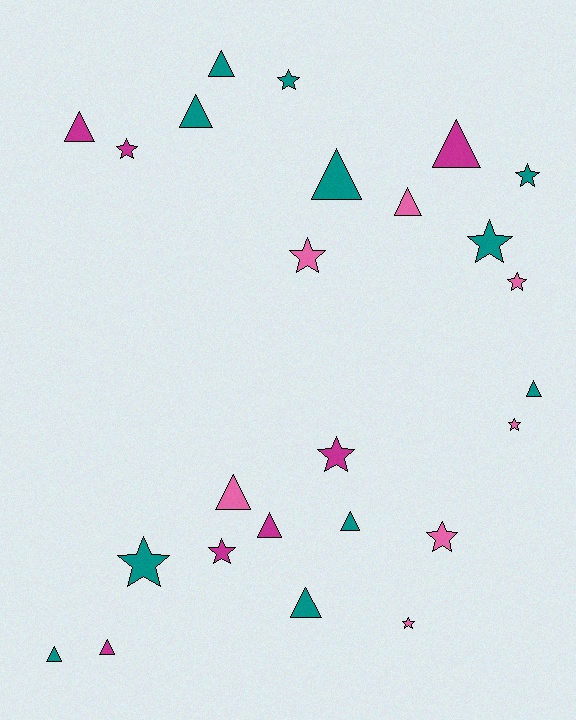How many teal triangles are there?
There are 7 teal triangles.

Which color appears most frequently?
Teal, with 11 objects.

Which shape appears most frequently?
Triangle, with 13 objects.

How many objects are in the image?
There are 25 objects.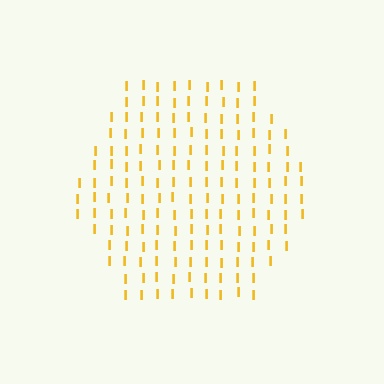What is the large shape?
The large shape is a hexagon.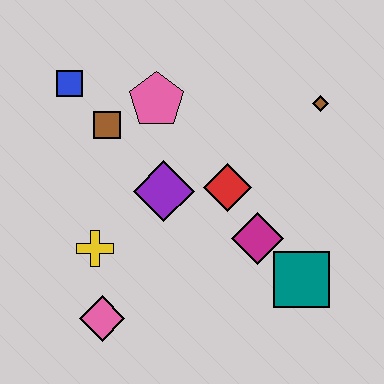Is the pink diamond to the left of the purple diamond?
Yes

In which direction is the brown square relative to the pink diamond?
The brown square is above the pink diamond.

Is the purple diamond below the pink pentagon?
Yes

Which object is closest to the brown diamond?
The red diamond is closest to the brown diamond.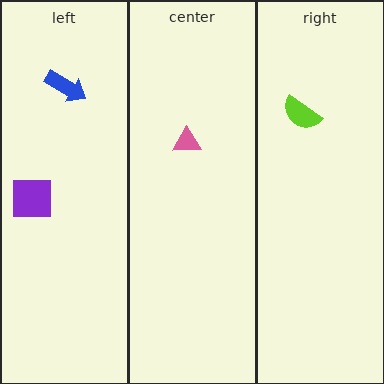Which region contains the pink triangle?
The center region.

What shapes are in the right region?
The lime semicircle.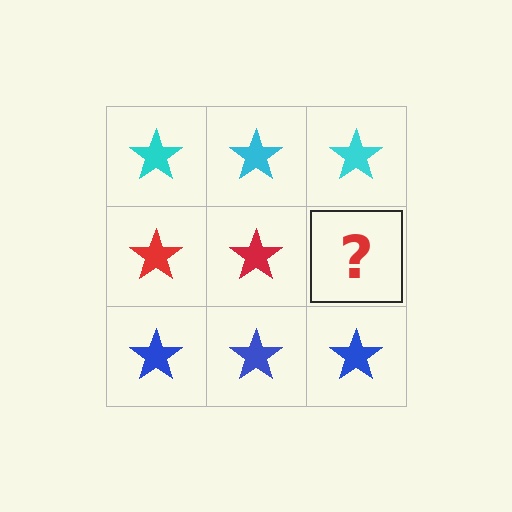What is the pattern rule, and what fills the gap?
The rule is that each row has a consistent color. The gap should be filled with a red star.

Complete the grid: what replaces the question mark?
The question mark should be replaced with a red star.